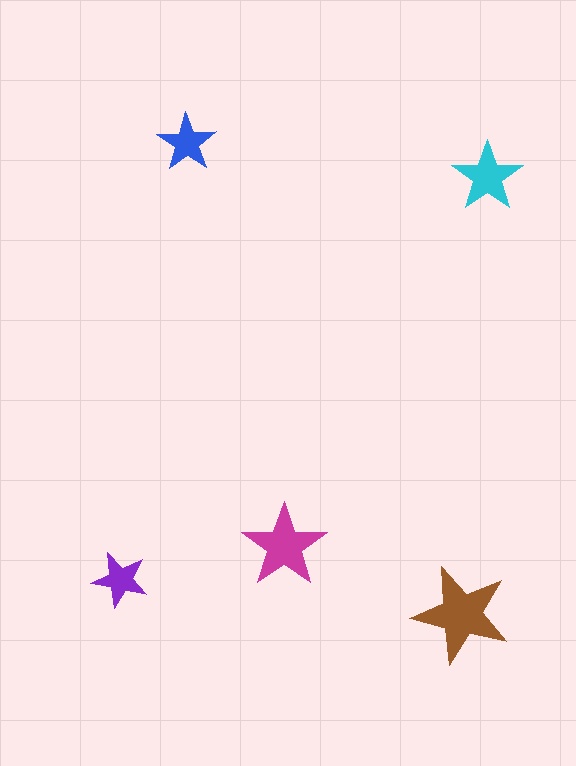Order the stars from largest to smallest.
the brown one, the magenta one, the cyan one, the blue one, the purple one.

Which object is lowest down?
The brown star is bottommost.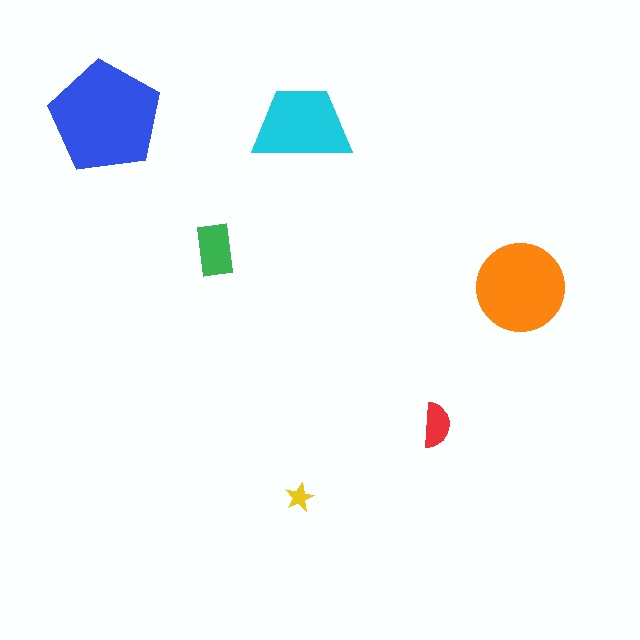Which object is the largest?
The blue pentagon.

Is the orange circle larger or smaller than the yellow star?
Larger.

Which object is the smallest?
The yellow star.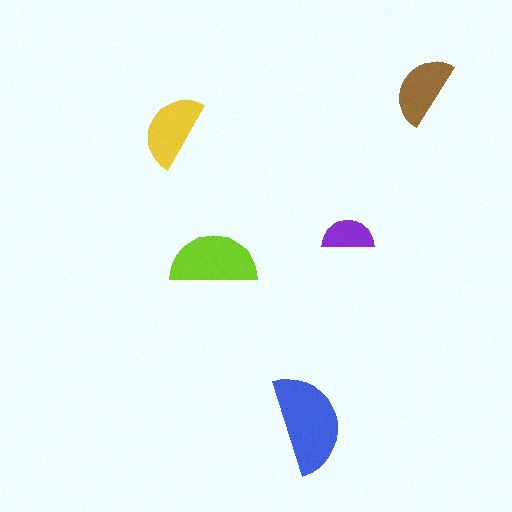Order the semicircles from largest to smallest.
the blue one, the lime one, the yellow one, the brown one, the purple one.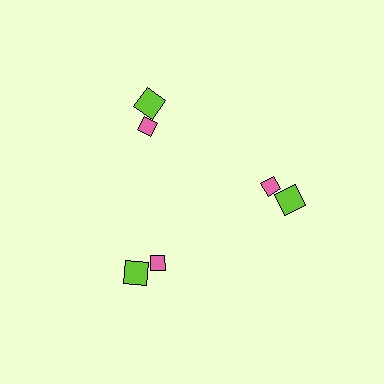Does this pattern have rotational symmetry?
Yes, this pattern has 3-fold rotational symmetry. It looks the same after rotating 120 degrees around the center.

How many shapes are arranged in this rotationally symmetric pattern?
There are 6 shapes, arranged in 3 groups of 2.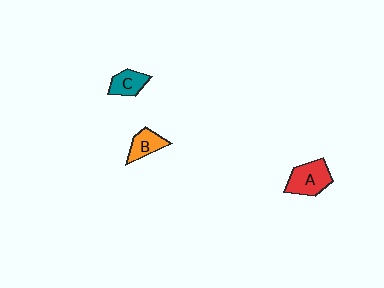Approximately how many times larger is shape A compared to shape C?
Approximately 1.5 times.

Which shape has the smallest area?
Shape C (teal).